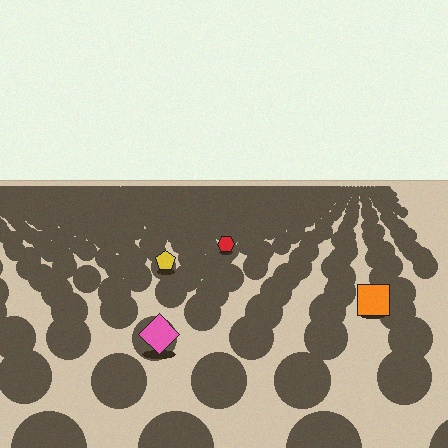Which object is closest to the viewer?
The pink diamond is closest. The texture marks near it are larger and more spread out.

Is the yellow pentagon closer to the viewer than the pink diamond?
No. The pink diamond is closer — you can tell from the texture gradient: the ground texture is coarser near it.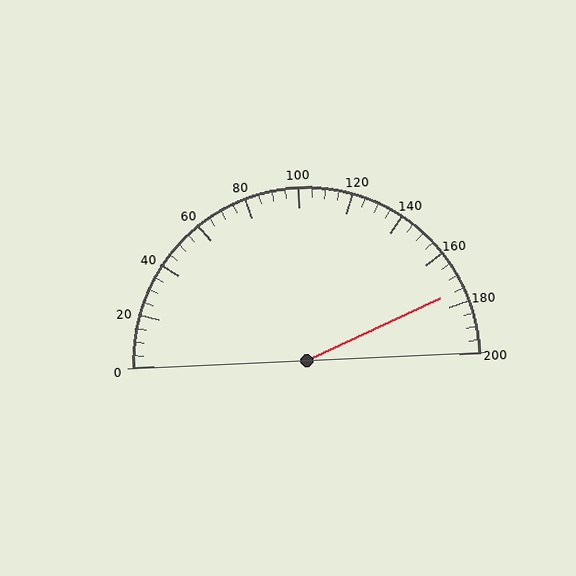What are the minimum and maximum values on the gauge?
The gauge ranges from 0 to 200.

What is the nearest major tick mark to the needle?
The nearest major tick mark is 180.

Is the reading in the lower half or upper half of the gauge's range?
The reading is in the upper half of the range (0 to 200).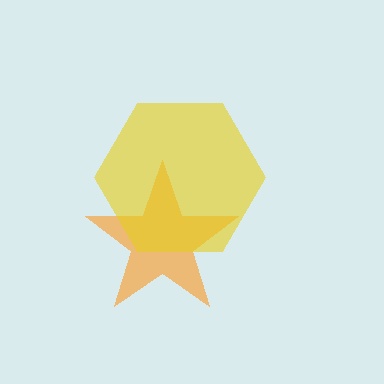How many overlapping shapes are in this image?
There are 2 overlapping shapes in the image.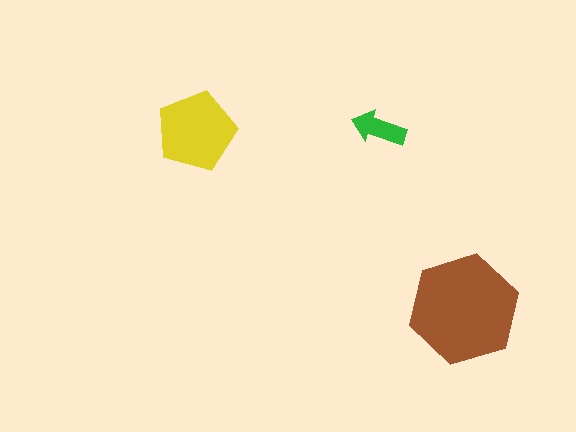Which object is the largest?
The brown hexagon.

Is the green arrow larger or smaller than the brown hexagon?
Smaller.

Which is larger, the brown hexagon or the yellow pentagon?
The brown hexagon.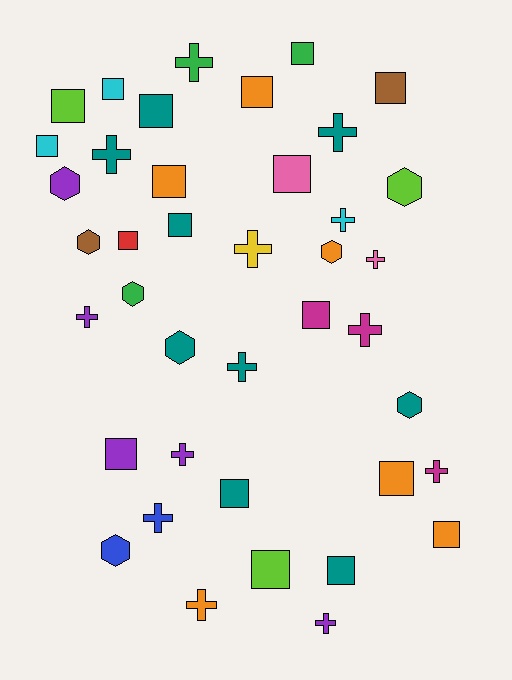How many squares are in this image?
There are 18 squares.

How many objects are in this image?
There are 40 objects.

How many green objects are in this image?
There are 3 green objects.